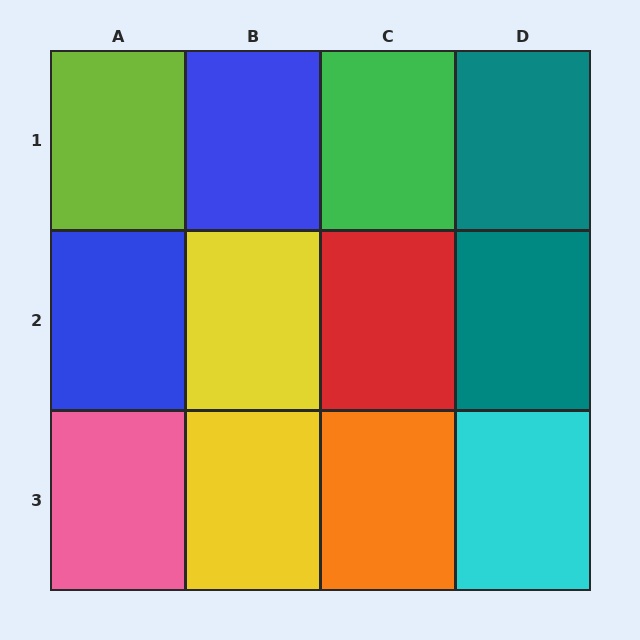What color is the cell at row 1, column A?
Lime.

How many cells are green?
1 cell is green.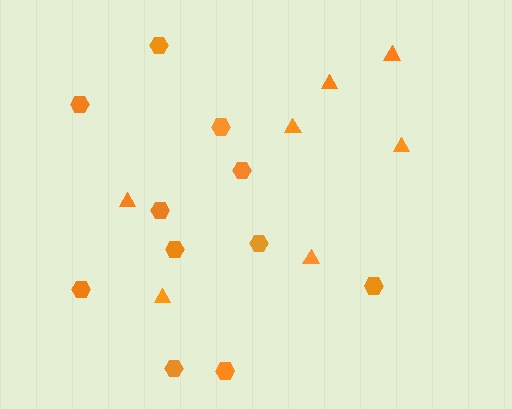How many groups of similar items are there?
There are 2 groups: one group of triangles (7) and one group of hexagons (11).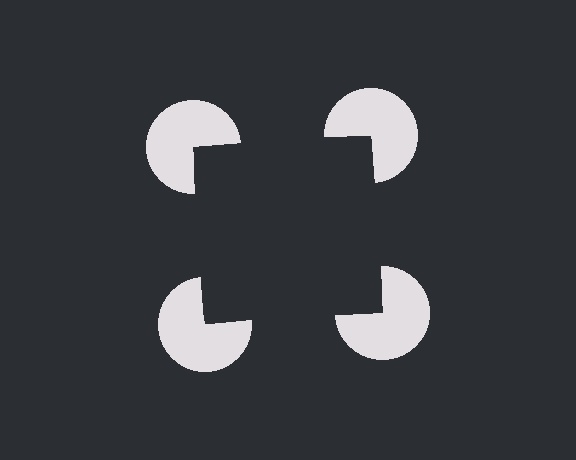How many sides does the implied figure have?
4 sides.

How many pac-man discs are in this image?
There are 4 — one at each vertex of the illusory square.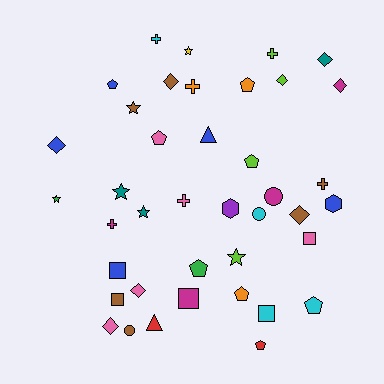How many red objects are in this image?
There are 2 red objects.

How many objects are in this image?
There are 40 objects.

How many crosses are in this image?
There are 6 crosses.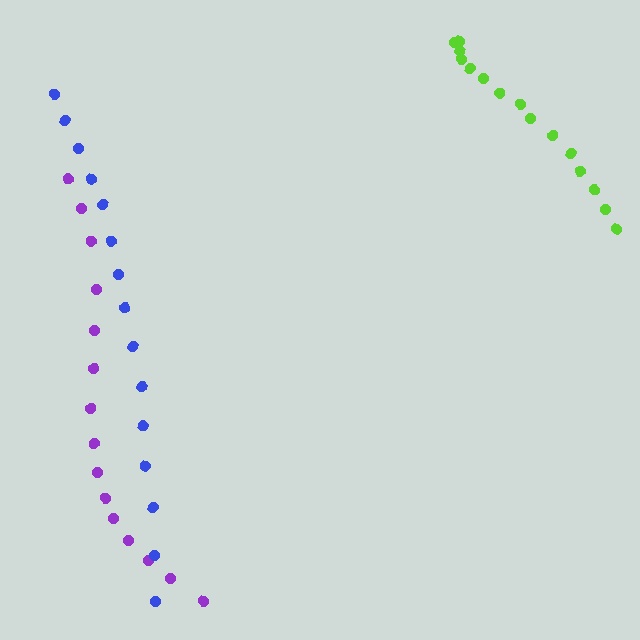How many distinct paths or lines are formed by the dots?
There are 3 distinct paths.